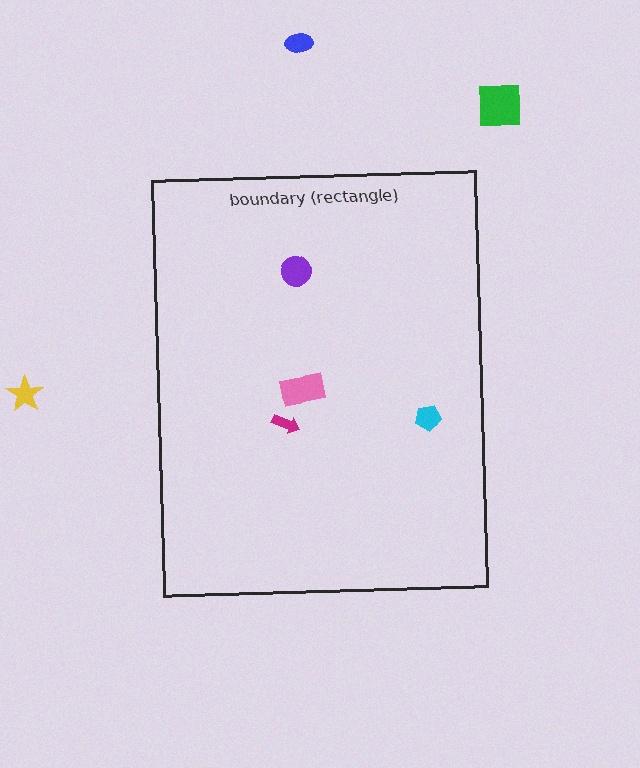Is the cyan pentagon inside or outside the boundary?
Inside.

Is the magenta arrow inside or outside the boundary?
Inside.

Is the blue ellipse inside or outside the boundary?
Outside.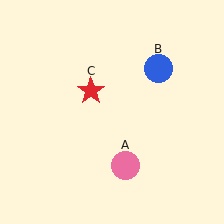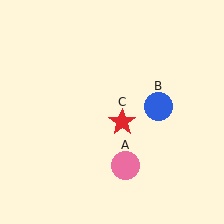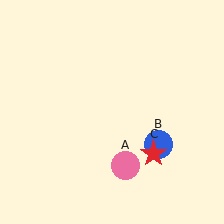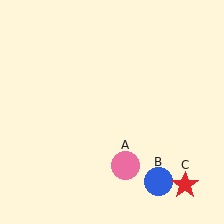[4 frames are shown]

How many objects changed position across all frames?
2 objects changed position: blue circle (object B), red star (object C).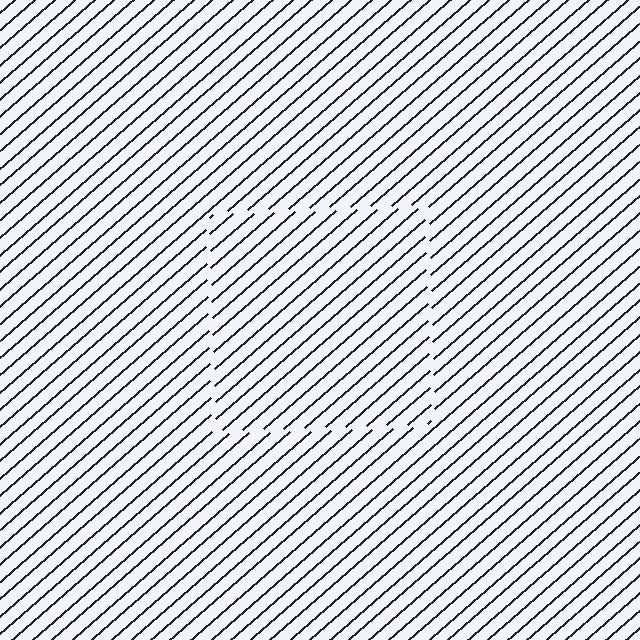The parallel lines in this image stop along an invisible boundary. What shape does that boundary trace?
An illusory square. The interior of the shape contains the same grating, shifted by half a period — the contour is defined by the phase discontinuity where line-ends from the inner and outer gratings abut.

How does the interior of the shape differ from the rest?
The interior of the shape contains the same grating, shifted by half a period — the contour is defined by the phase discontinuity where line-ends from the inner and outer gratings abut.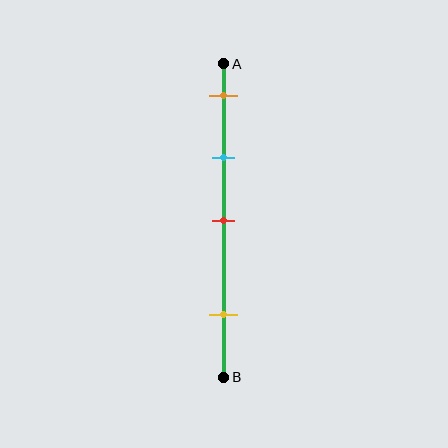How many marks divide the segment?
There are 4 marks dividing the segment.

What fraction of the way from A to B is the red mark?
The red mark is approximately 50% (0.5) of the way from A to B.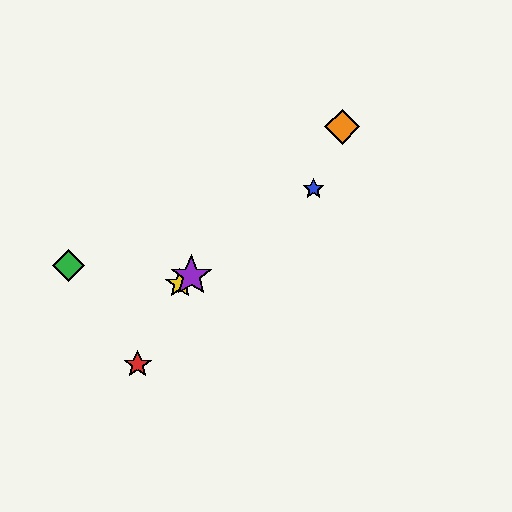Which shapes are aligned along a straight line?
The blue star, the yellow star, the purple star are aligned along a straight line.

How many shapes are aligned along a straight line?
3 shapes (the blue star, the yellow star, the purple star) are aligned along a straight line.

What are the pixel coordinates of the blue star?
The blue star is at (313, 189).